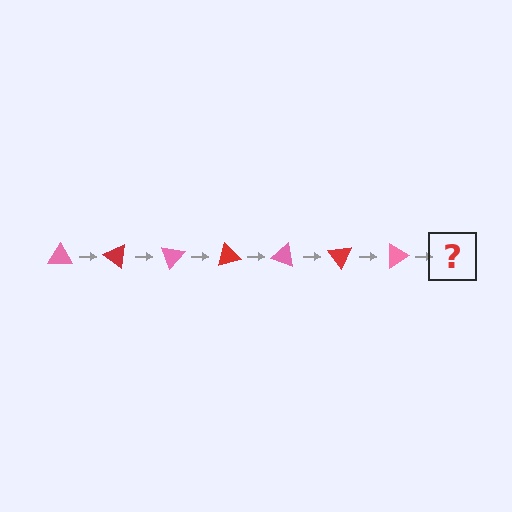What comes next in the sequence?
The next element should be a red triangle, rotated 245 degrees from the start.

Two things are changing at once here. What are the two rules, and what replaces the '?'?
The two rules are that it rotates 35 degrees each step and the color cycles through pink and red. The '?' should be a red triangle, rotated 245 degrees from the start.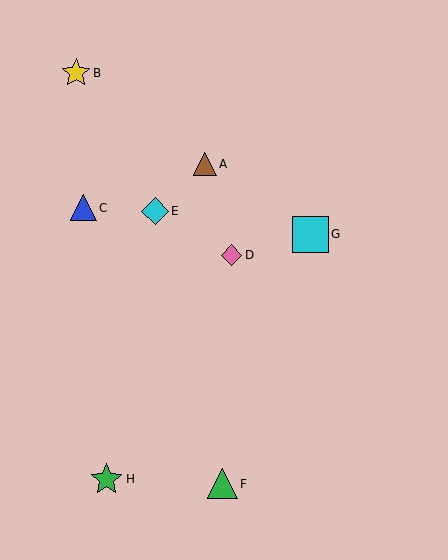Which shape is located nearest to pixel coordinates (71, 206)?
The blue triangle (labeled C) at (84, 208) is nearest to that location.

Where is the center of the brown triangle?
The center of the brown triangle is at (205, 164).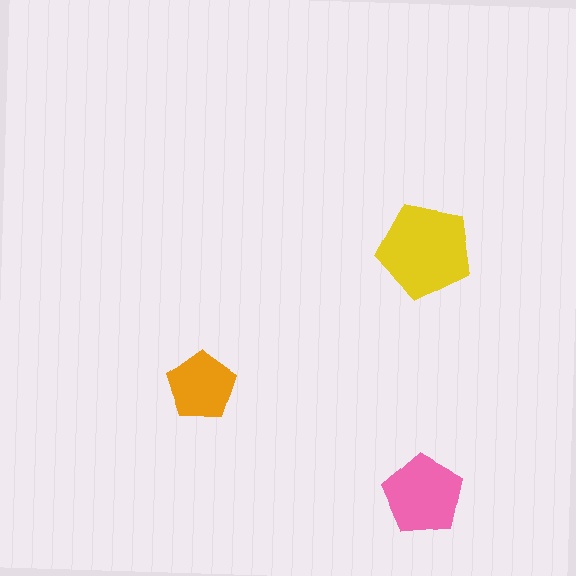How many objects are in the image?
There are 3 objects in the image.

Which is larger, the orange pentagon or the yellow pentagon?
The yellow one.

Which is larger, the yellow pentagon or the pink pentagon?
The yellow one.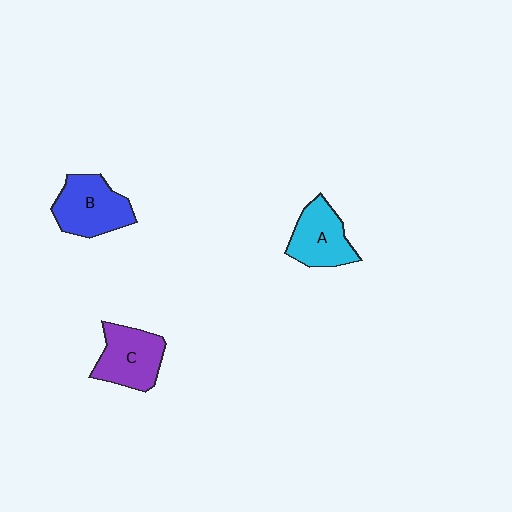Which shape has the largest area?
Shape B (blue).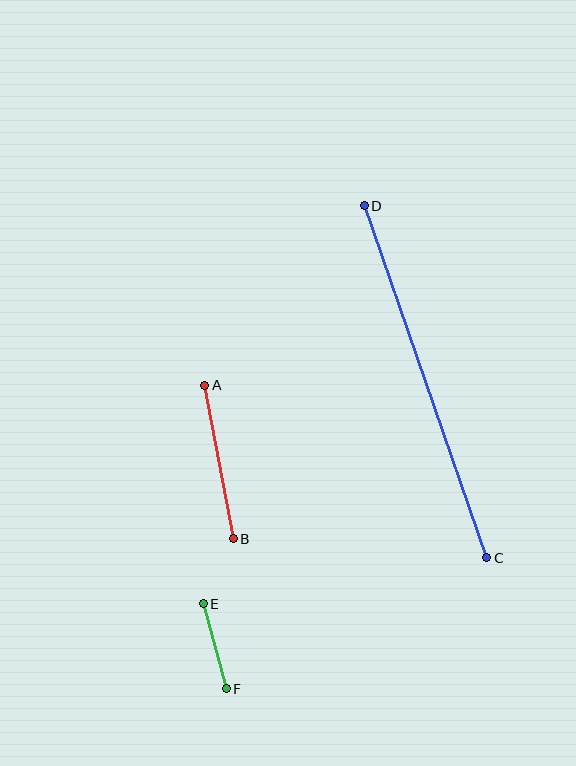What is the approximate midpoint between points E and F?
The midpoint is at approximately (215, 646) pixels.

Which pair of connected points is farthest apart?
Points C and D are farthest apart.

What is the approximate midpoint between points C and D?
The midpoint is at approximately (425, 382) pixels.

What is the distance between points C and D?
The distance is approximately 373 pixels.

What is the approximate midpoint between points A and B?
The midpoint is at approximately (219, 462) pixels.